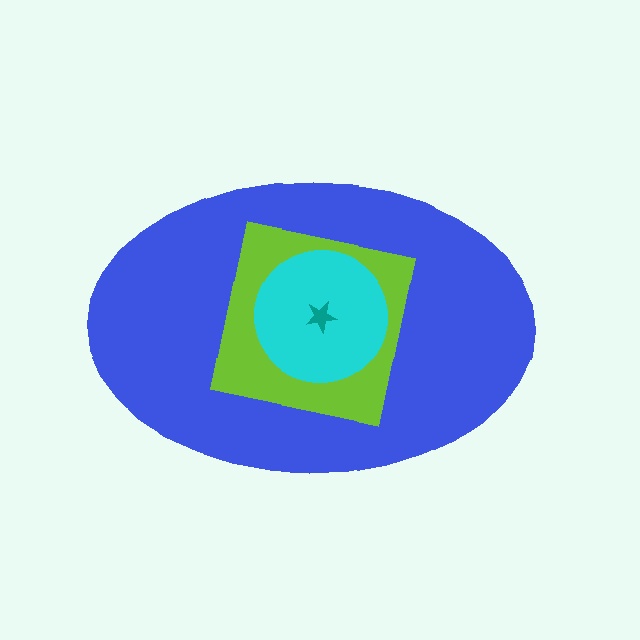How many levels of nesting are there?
4.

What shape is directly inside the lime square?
The cyan circle.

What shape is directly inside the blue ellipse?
The lime square.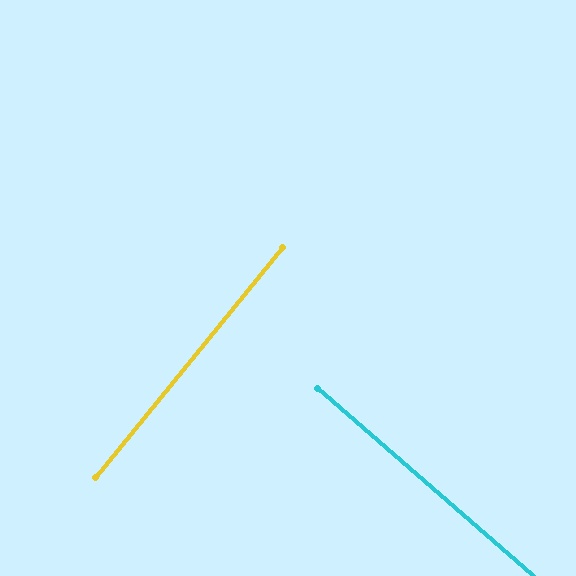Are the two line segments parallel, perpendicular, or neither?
Perpendicular — they meet at approximately 88°.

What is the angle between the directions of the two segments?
Approximately 88 degrees.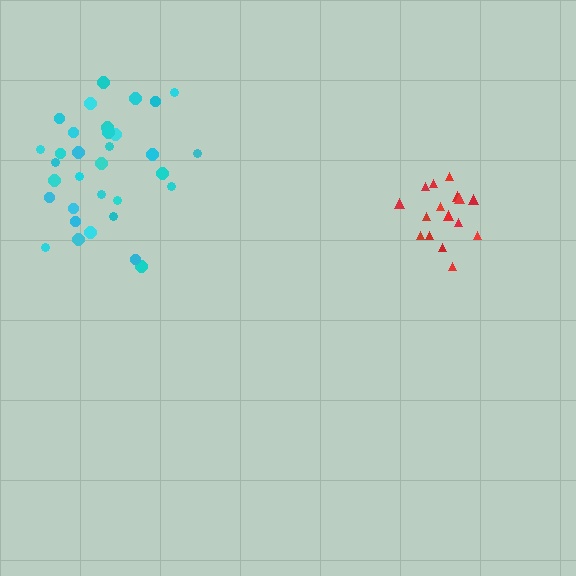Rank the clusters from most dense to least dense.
red, cyan.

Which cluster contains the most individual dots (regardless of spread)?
Cyan (33).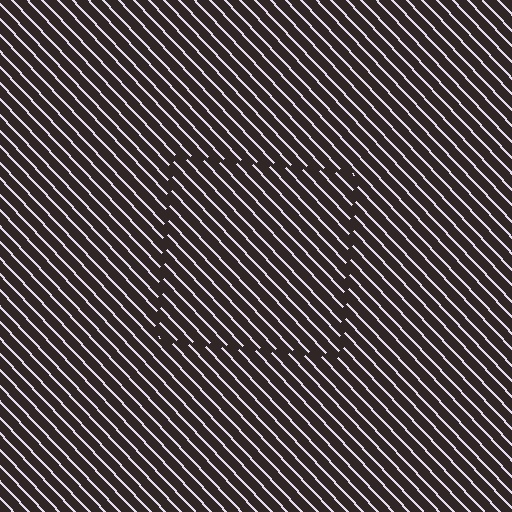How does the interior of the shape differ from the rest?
The interior of the shape contains the same grating, shifted by half a period — the contour is defined by the phase discontinuity where line-ends from the inner and outer gratings abut.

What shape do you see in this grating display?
An illusory square. The interior of the shape contains the same grating, shifted by half a period — the contour is defined by the phase discontinuity where line-ends from the inner and outer gratings abut.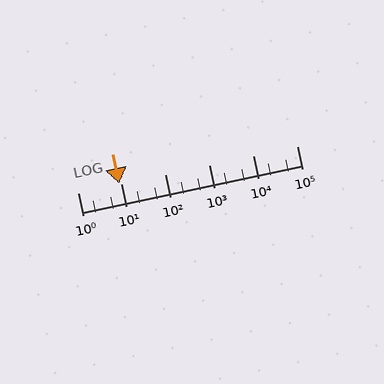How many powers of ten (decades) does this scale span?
The scale spans 5 decades, from 1 to 100000.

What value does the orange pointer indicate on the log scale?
The pointer indicates approximately 8.9.